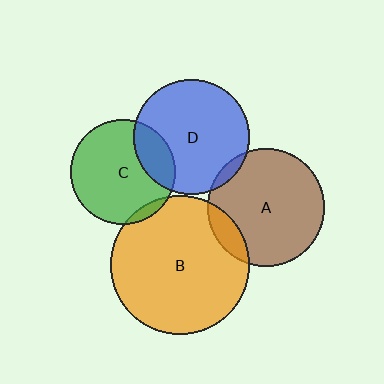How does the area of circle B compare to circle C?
Approximately 1.8 times.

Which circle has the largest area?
Circle B (orange).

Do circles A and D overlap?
Yes.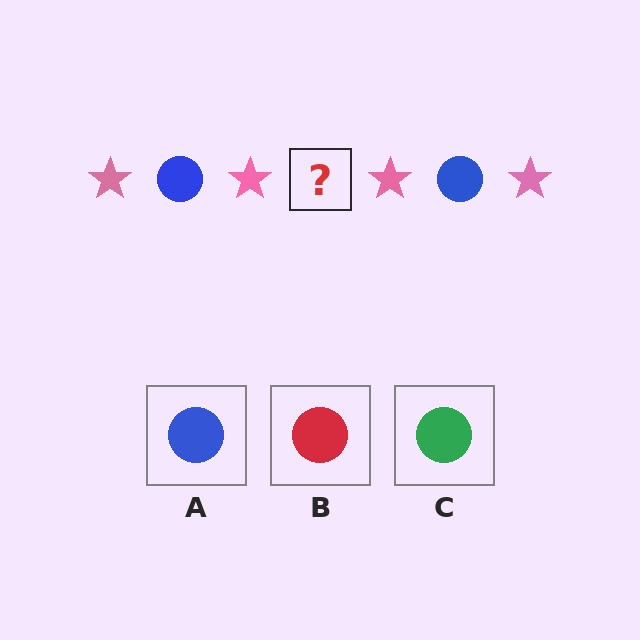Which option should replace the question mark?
Option A.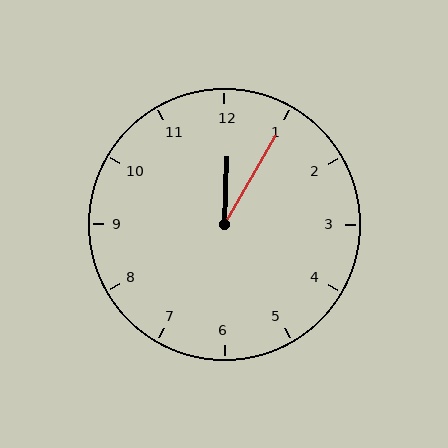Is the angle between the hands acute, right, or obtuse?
It is acute.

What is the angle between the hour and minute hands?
Approximately 28 degrees.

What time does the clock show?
12:05.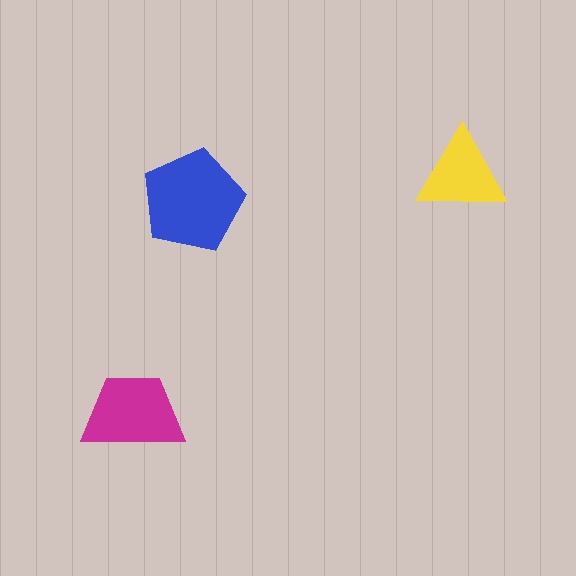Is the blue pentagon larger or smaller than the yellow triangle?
Larger.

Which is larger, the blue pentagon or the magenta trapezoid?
The blue pentagon.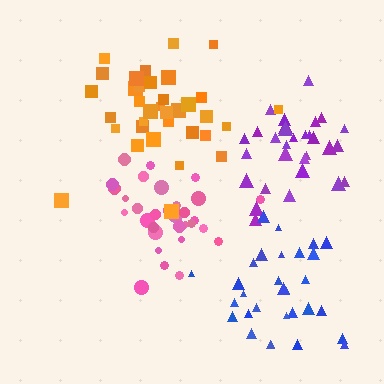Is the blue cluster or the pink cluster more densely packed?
Pink.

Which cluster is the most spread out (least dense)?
Blue.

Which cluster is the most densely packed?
Pink.